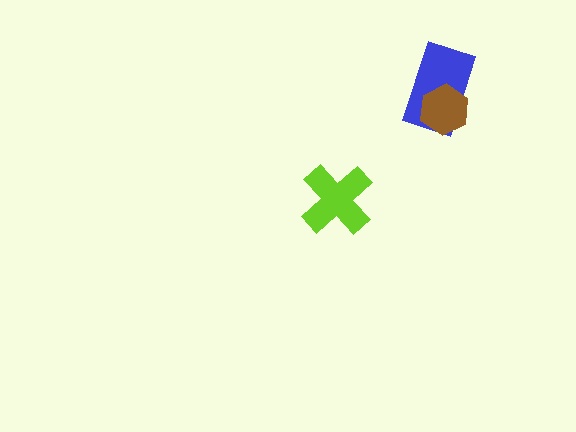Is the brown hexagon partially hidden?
No, no other shape covers it.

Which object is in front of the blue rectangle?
The brown hexagon is in front of the blue rectangle.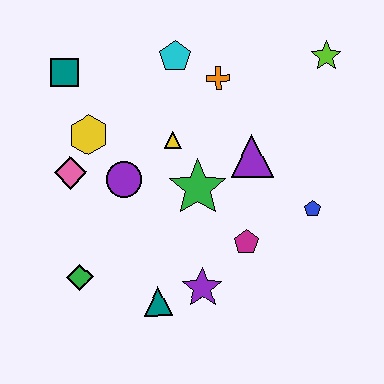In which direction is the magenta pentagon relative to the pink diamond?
The magenta pentagon is to the right of the pink diamond.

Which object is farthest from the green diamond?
The lime star is farthest from the green diamond.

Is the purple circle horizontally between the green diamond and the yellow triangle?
Yes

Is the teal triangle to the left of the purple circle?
No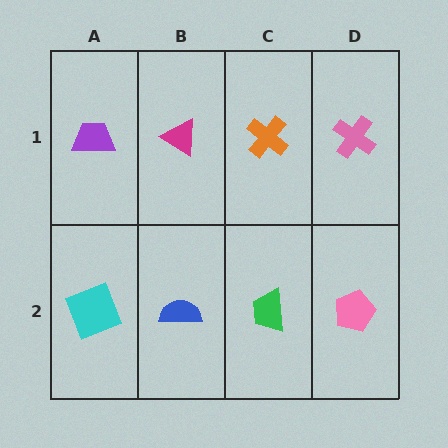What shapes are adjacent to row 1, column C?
A green trapezoid (row 2, column C), a magenta triangle (row 1, column B), a pink cross (row 1, column D).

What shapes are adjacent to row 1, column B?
A blue semicircle (row 2, column B), a purple trapezoid (row 1, column A), an orange cross (row 1, column C).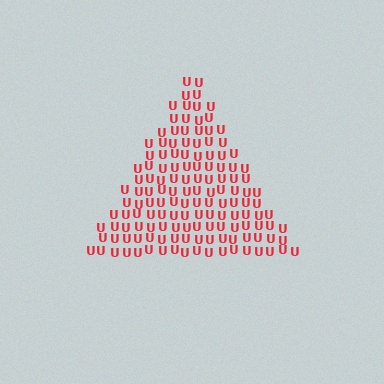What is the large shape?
The large shape is a triangle.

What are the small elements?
The small elements are letter U's.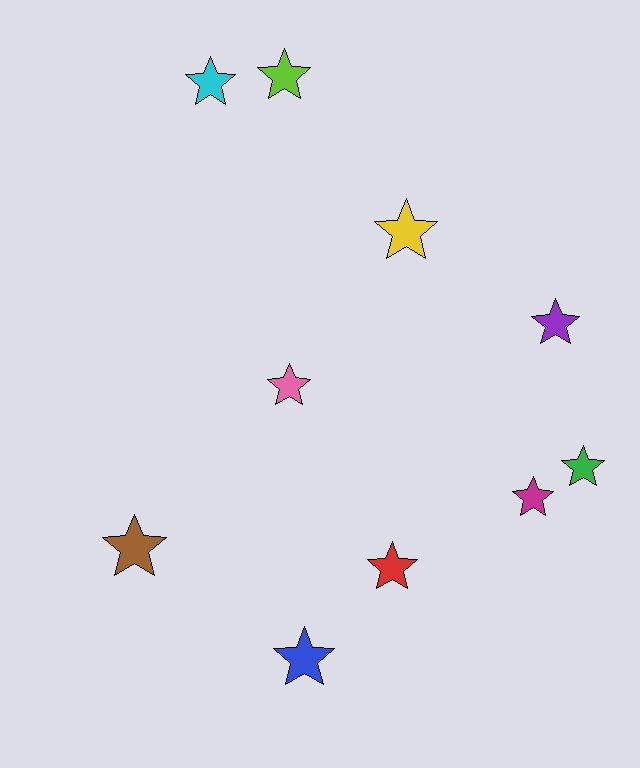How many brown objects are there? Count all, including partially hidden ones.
There is 1 brown object.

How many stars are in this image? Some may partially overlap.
There are 10 stars.